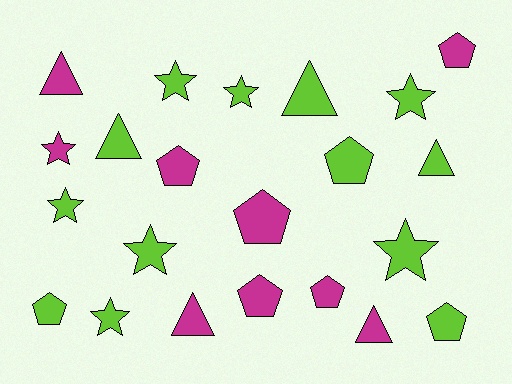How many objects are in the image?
There are 22 objects.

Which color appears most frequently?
Lime, with 13 objects.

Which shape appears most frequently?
Pentagon, with 8 objects.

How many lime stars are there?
There are 7 lime stars.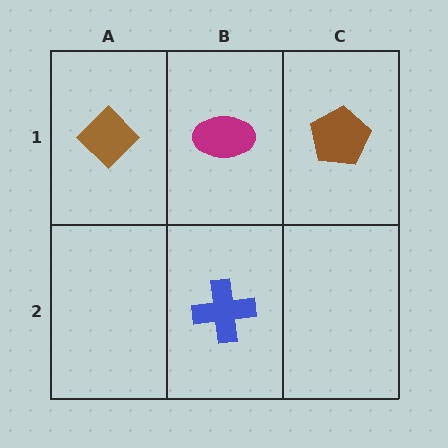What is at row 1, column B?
A magenta ellipse.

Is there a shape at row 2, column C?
No, that cell is empty.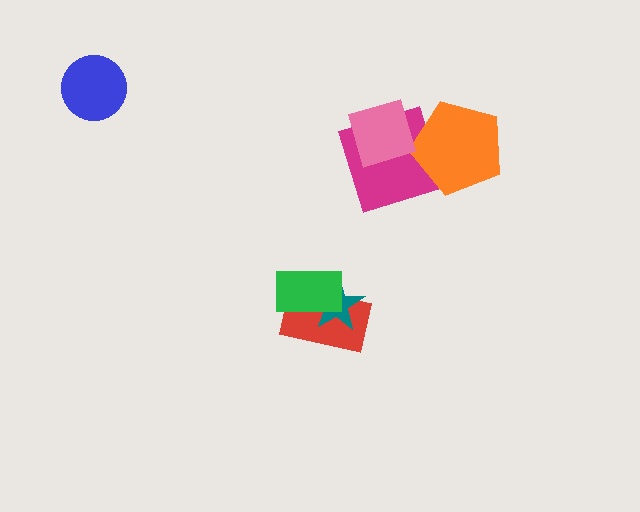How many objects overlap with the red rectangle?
2 objects overlap with the red rectangle.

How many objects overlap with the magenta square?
2 objects overlap with the magenta square.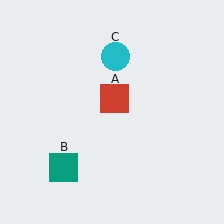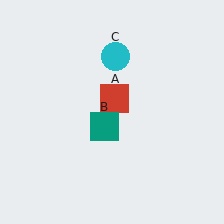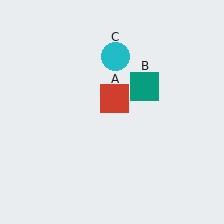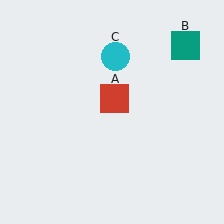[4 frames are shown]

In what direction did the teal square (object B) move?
The teal square (object B) moved up and to the right.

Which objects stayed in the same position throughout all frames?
Red square (object A) and cyan circle (object C) remained stationary.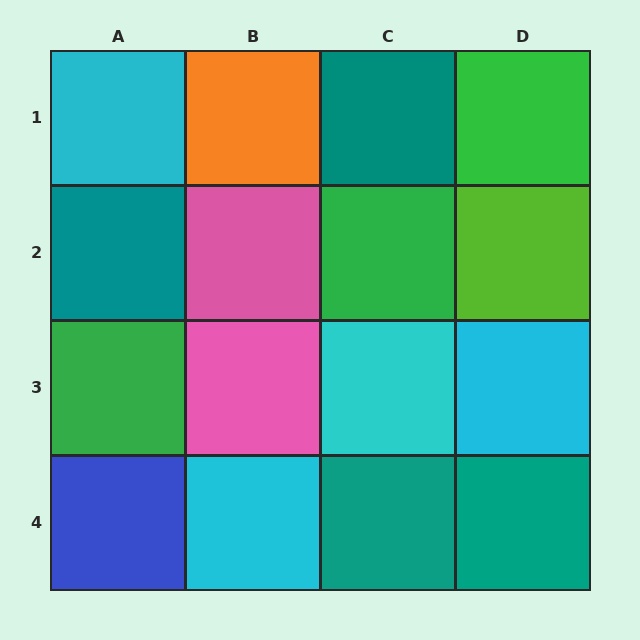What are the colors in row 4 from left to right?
Blue, cyan, teal, teal.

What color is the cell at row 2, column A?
Teal.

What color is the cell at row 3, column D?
Cyan.